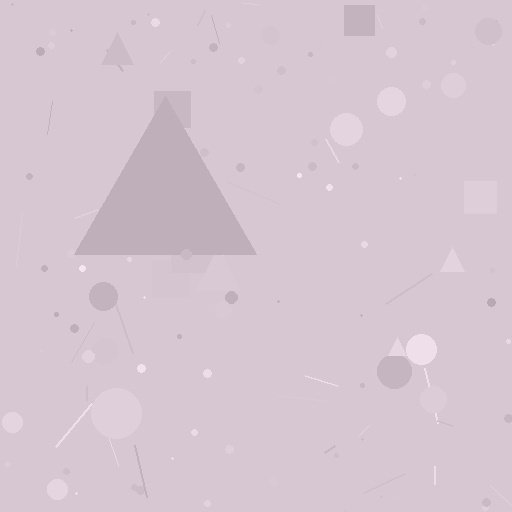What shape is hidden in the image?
A triangle is hidden in the image.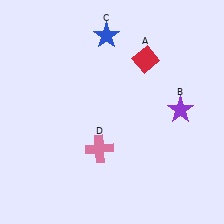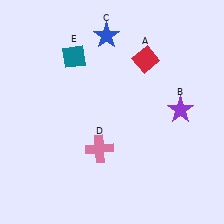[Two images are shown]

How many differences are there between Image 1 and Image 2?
There is 1 difference between the two images.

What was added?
A teal diamond (E) was added in Image 2.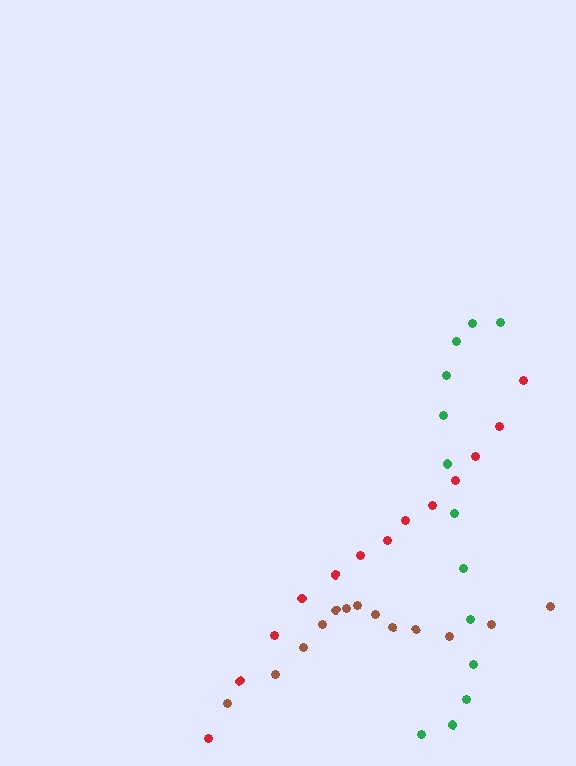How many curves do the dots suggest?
There are 3 distinct paths.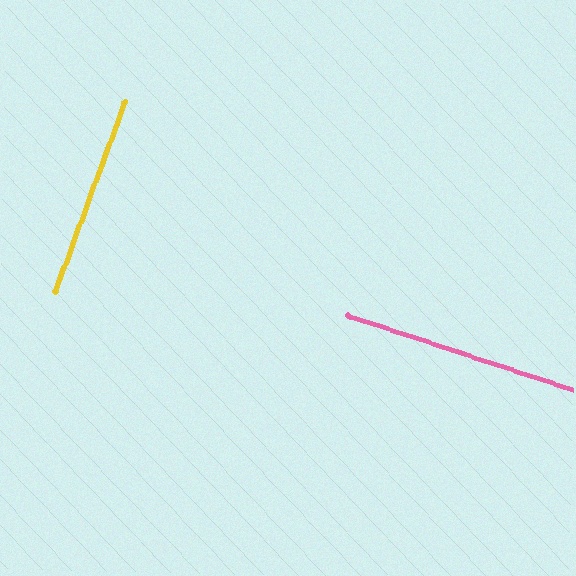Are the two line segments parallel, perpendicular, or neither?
Perpendicular — they meet at approximately 88°.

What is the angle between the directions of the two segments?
Approximately 88 degrees.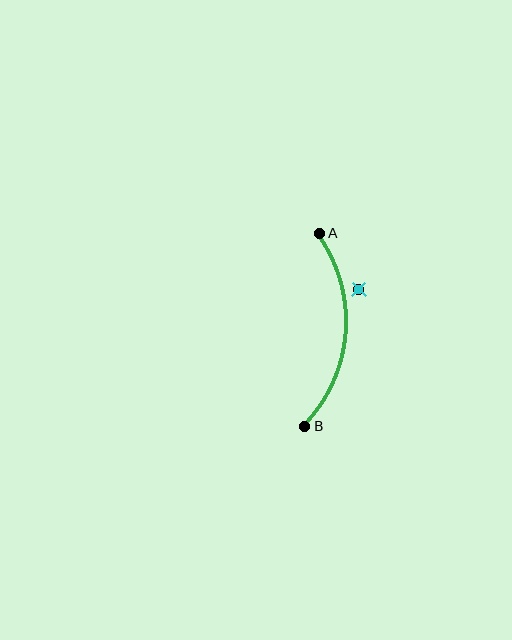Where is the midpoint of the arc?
The arc midpoint is the point on the curve farthest from the straight line joining A and B. It sits to the right of that line.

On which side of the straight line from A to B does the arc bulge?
The arc bulges to the right of the straight line connecting A and B.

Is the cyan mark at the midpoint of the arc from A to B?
No — the cyan mark does not lie on the arc at all. It sits slightly outside the curve.